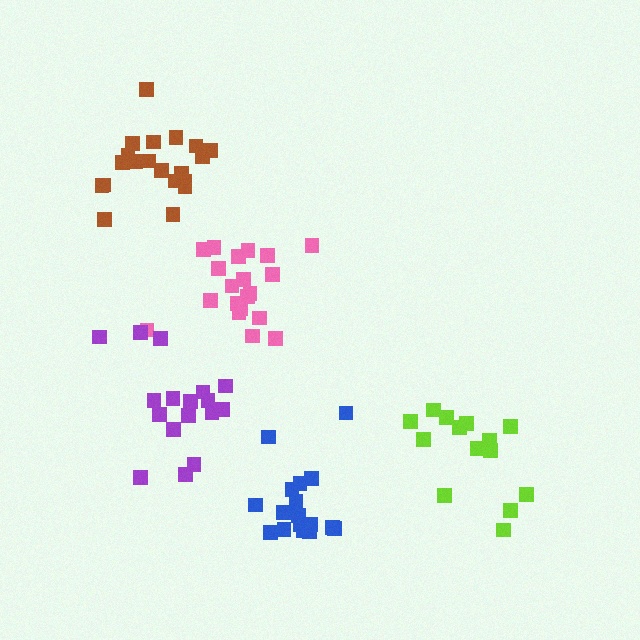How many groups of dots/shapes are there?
There are 5 groups.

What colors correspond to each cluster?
The clusters are colored: brown, pink, lime, purple, blue.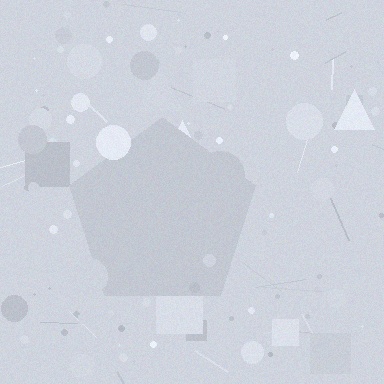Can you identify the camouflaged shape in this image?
The camouflaged shape is a pentagon.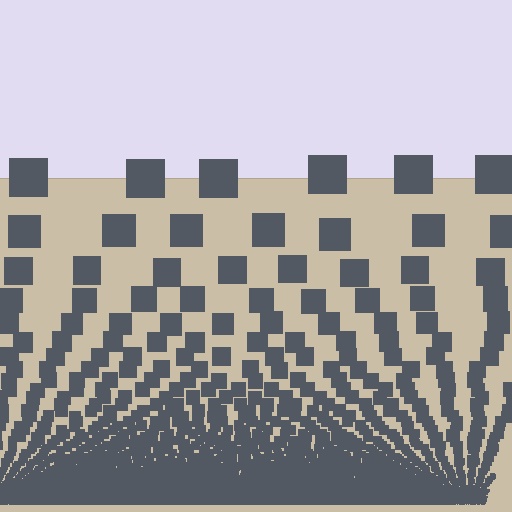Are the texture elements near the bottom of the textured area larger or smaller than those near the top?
Smaller. The gradient is inverted — elements near the bottom are smaller and denser.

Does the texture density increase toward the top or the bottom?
Density increases toward the bottom.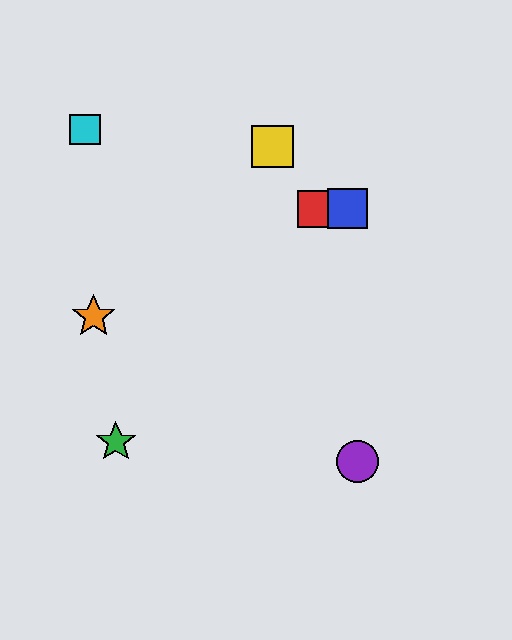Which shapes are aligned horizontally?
The red square, the blue square are aligned horizontally.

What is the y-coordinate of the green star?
The green star is at y≈442.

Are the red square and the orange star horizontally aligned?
No, the red square is at y≈209 and the orange star is at y≈316.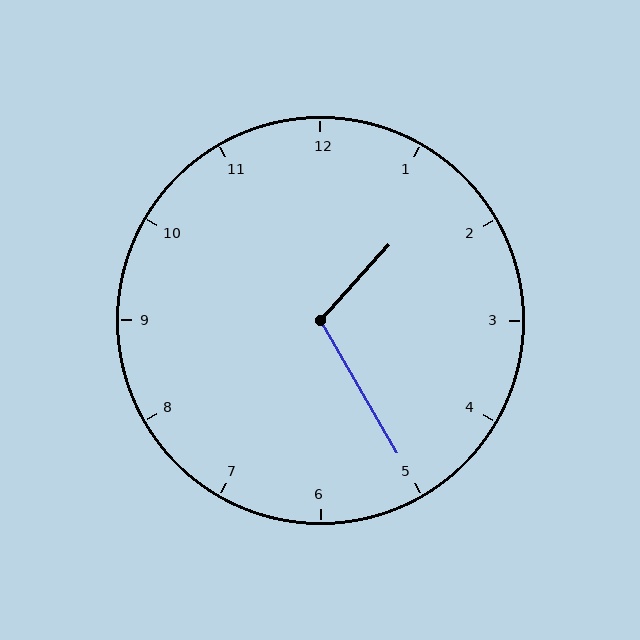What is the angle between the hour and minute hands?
Approximately 108 degrees.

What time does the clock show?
1:25.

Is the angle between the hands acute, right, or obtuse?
It is obtuse.